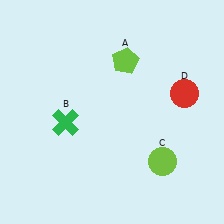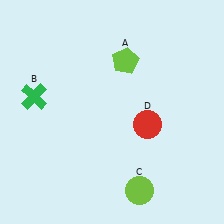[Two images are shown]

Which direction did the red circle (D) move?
The red circle (D) moved left.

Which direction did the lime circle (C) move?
The lime circle (C) moved down.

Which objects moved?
The objects that moved are: the green cross (B), the lime circle (C), the red circle (D).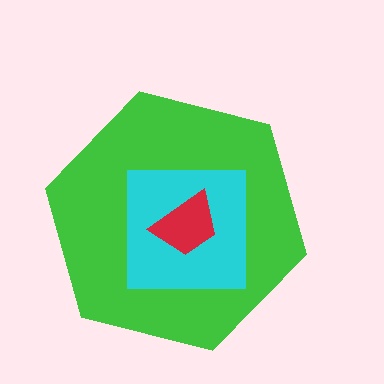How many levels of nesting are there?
3.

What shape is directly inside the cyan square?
The red trapezoid.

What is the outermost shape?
The green hexagon.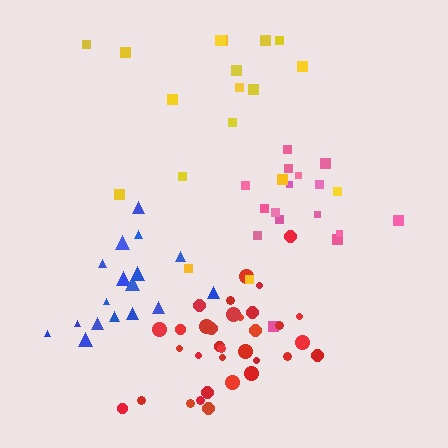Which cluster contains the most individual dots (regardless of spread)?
Red (33).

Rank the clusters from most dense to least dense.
pink, blue, red, yellow.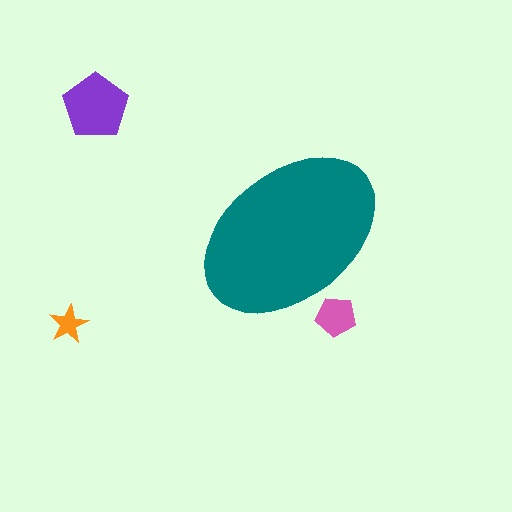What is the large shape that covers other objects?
A teal ellipse.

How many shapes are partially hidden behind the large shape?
1 shape is partially hidden.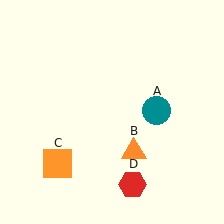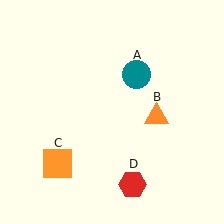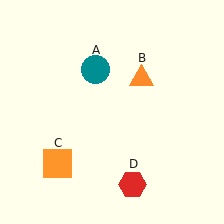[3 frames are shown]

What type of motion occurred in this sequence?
The teal circle (object A), orange triangle (object B) rotated counterclockwise around the center of the scene.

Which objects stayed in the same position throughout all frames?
Orange square (object C) and red hexagon (object D) remained stationary.